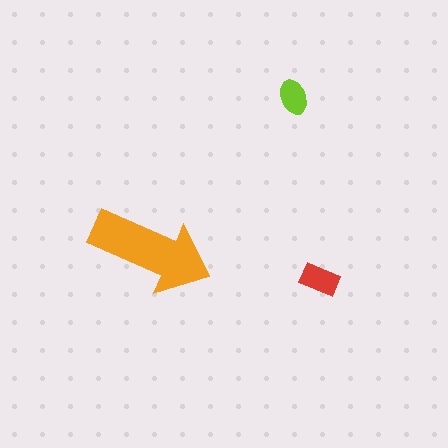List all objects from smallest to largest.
The lime ellipse, the red rectangle, the orange arrow.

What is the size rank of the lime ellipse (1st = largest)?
3rd.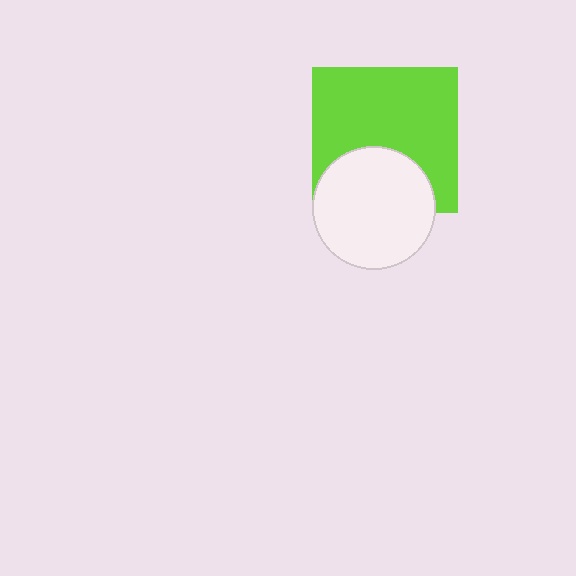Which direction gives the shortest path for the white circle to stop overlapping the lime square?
Moving down gives the shortest separation.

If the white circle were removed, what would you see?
You would see the complete lime square.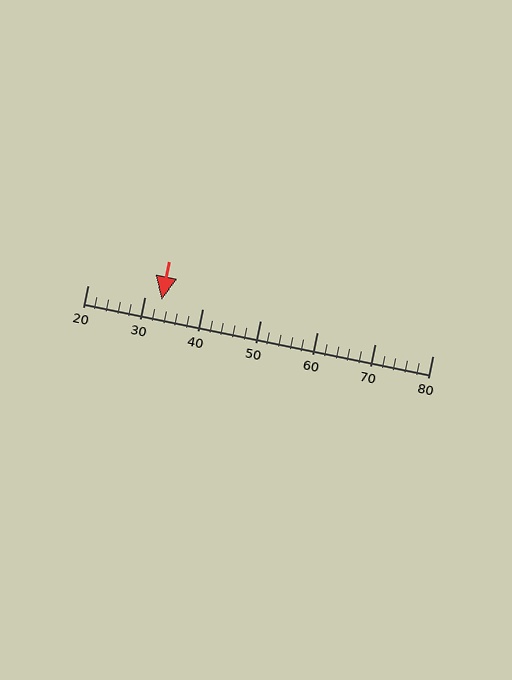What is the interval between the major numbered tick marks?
The major tick marks are spaced 10 units apart.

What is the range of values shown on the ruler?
The ruler shows values from 20 to 80.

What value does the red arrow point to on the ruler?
The red arrow points to approximately 33.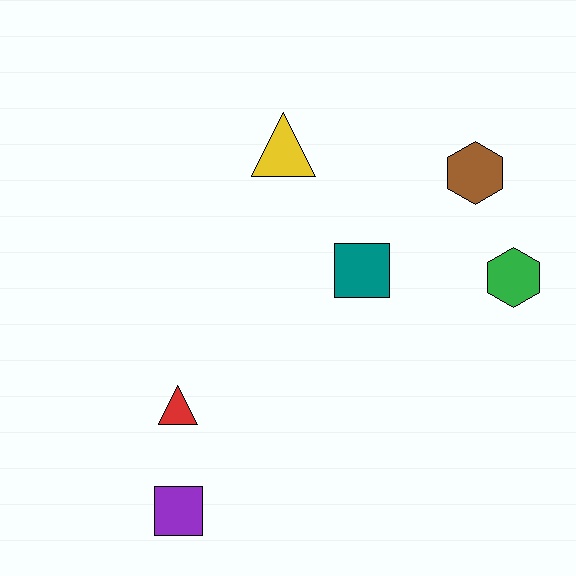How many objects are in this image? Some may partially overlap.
There are 6 objects.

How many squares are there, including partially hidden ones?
There are 2 squares.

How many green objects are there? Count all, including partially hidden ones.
There is 1 green object.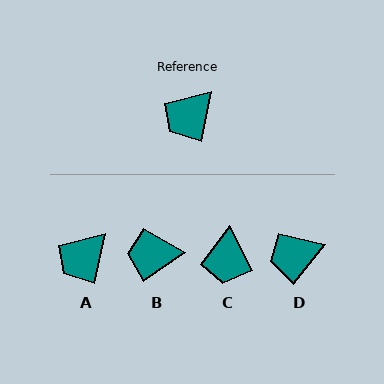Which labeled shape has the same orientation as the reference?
A.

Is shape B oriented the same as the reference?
No, it is off by about 44 degrees.